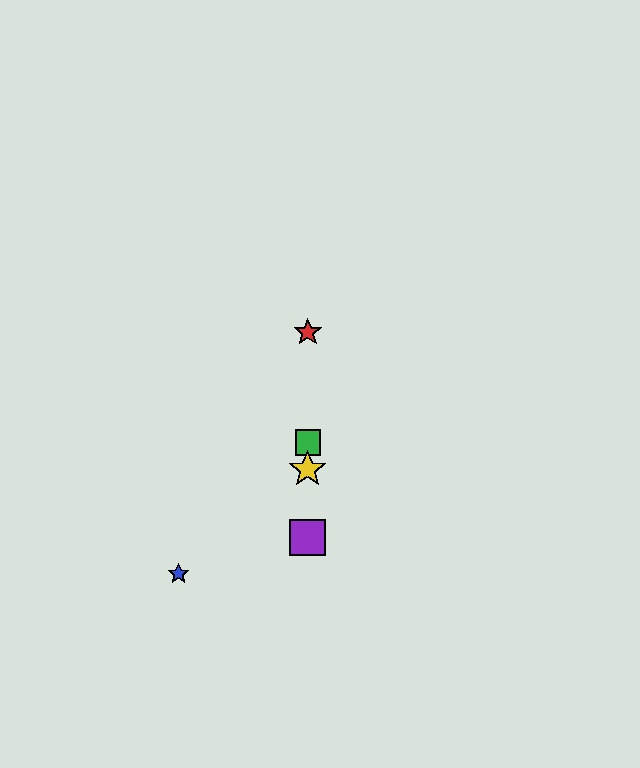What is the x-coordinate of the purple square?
The purple square is at x≈308.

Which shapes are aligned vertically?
The red star, the green square, the yellow star, the purple square are aligned vertically.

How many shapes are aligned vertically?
4 shapes (the red star, the green square, the yellow star, the purple square) are aligned vertically.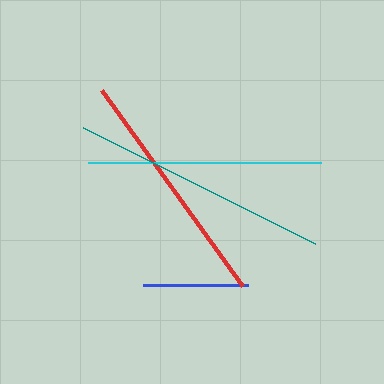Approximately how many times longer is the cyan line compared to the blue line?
The cyan line is approximately 2.2 times the length of the blue line.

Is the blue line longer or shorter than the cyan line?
The cyan line is longer than the blue line.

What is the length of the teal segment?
The teal segment is approximately 259 pixels long.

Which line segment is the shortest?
The blue line is the shortest at approximately 105 pixels.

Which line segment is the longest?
The teal line is the longest at approximately 259 pixels.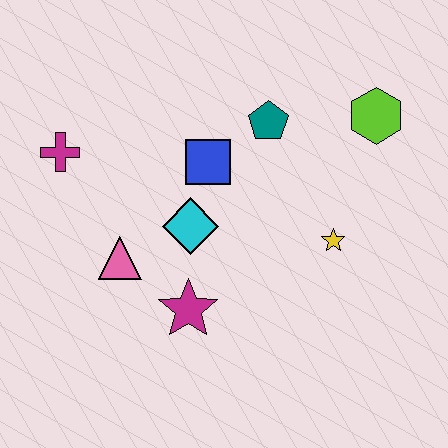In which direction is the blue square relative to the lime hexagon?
The blue square is to the left of the lime hexagon.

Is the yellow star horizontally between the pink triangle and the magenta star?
No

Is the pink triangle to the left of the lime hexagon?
Yes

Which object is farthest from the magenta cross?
The lime hexagon is farthest from the magenta cross.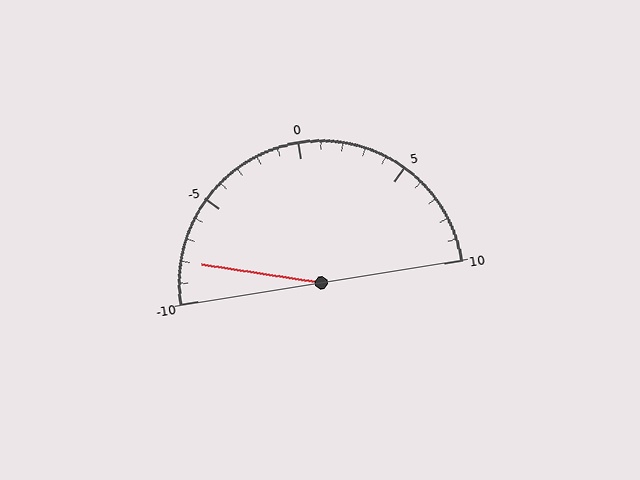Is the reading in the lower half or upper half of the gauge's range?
The reading is in the lower half of the range (-10 to 10).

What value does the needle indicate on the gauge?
The needle indicates approximately -8.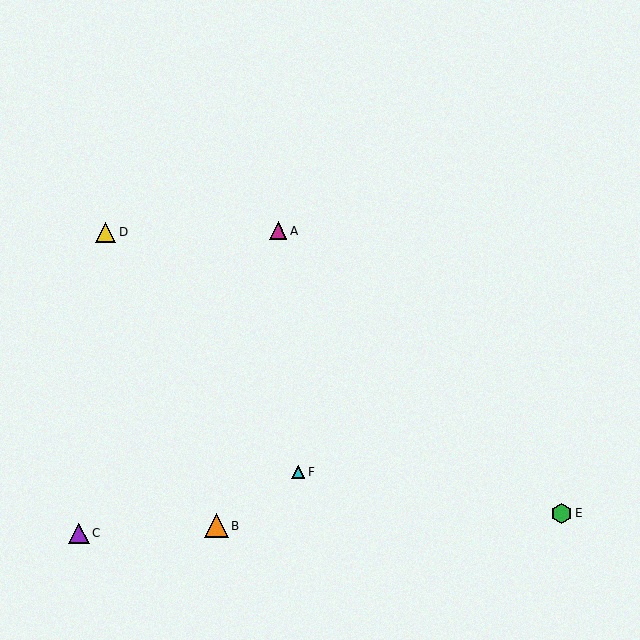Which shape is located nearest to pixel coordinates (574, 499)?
The green hexagon (labeled E) at (561, 513) is nearest to that location.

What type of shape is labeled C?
Shape C is a purple triangle.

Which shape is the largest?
The orange triangle (labeled B) is the largest.